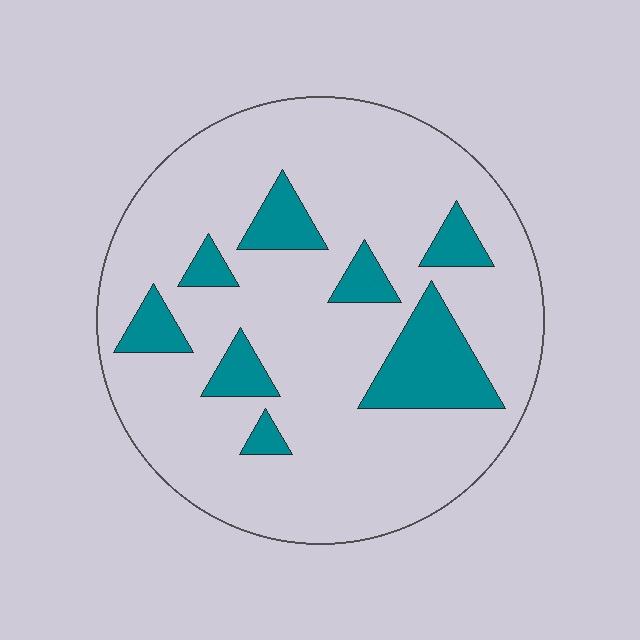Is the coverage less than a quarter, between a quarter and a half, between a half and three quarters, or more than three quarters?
Less than a quarter.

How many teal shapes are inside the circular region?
8.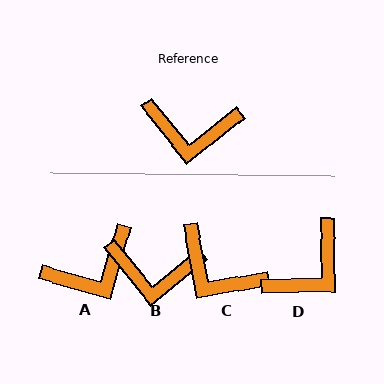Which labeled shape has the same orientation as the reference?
B.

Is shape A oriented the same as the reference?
No, it is off by about 35 degrees.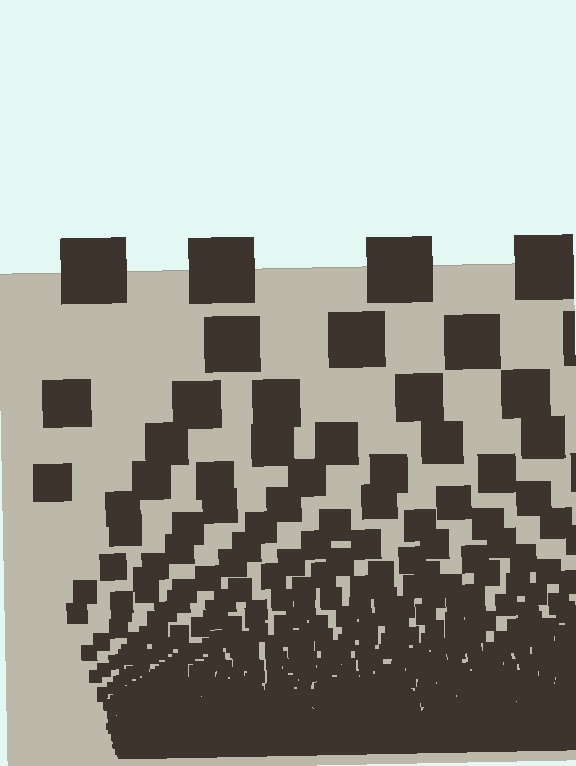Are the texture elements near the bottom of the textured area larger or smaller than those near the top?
Smaller. The gradient is inverted — elements near the bottom are smaller and denser.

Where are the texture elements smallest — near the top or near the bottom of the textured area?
Near the bottom.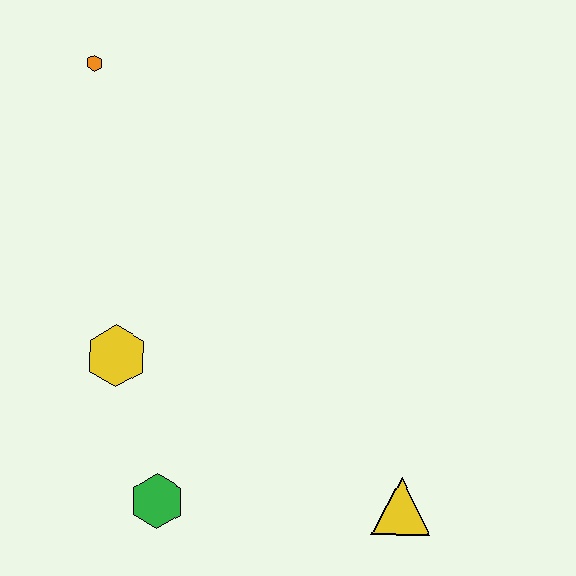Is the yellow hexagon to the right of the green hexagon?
No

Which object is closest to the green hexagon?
The yellow hexagon is closest to the green hexagon.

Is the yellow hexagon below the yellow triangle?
No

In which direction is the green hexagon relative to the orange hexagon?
The green hexagon is below the orange hexagon.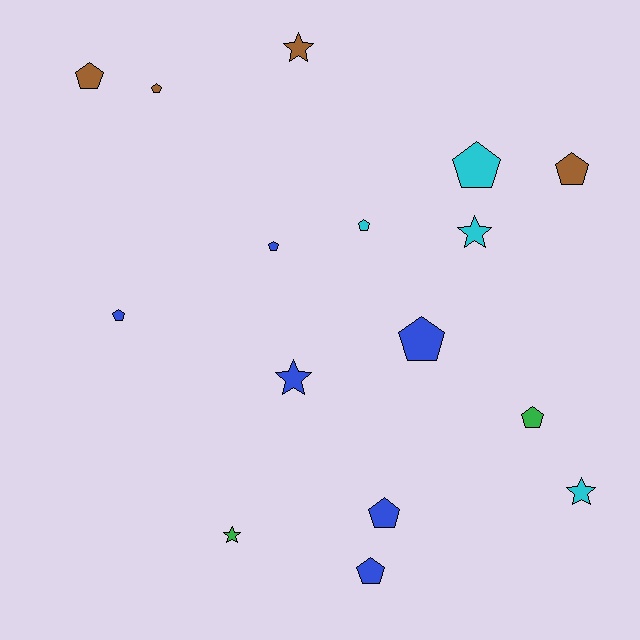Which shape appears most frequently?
Pentagon, with 11 objects.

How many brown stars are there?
There is 1 brown star.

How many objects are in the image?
There are 16 objects.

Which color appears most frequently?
Blue, with 6 objects.